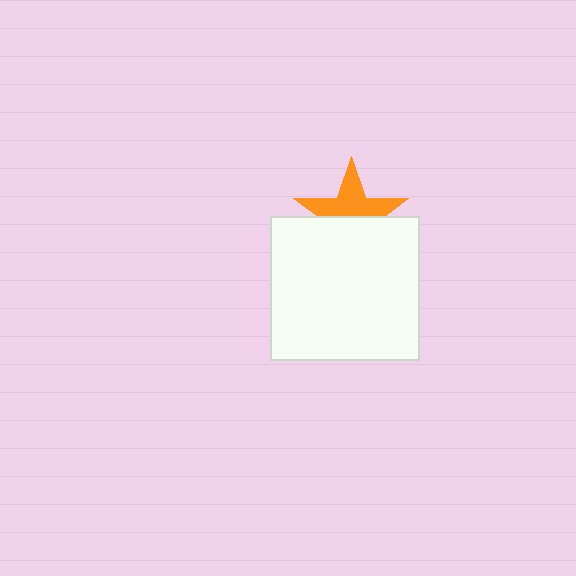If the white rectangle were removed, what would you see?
You would see the complete orange star.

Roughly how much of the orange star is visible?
About half of it is visible (roughly 52%).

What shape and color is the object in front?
The object in front is a white rectangle.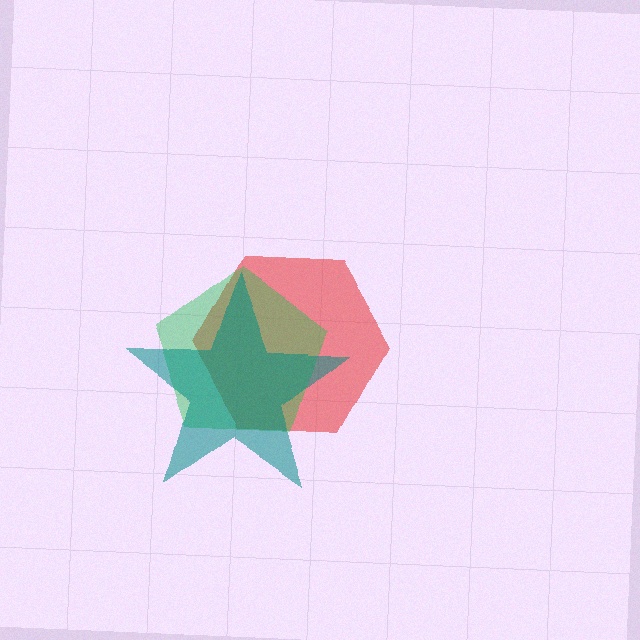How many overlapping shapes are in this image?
There are 3 overlapping shapes in the image.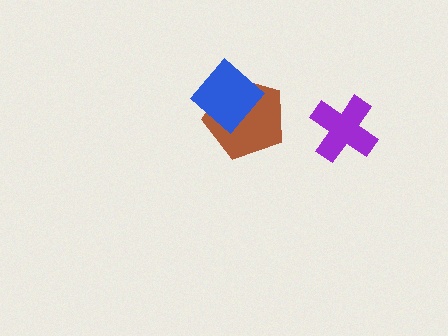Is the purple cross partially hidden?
No, no other shape covers it.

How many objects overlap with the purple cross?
0 objects overlap with the purple cross.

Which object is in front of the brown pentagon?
The blue diamond is in front of the brown pentagon.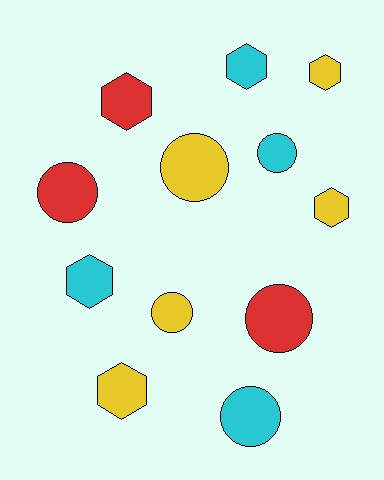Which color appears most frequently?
Yellow, with 5 objects.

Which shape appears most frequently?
Circle, with 6 objects.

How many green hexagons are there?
There are no green hexagons.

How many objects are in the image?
There are 12 objects.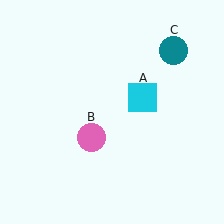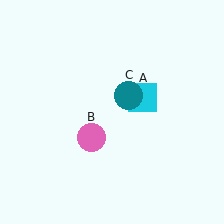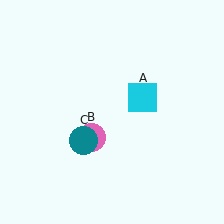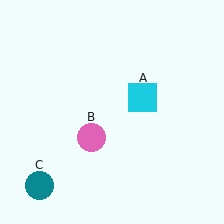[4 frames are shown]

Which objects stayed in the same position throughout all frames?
Cyan square (object A) and pink circle (object B) remained stationary.